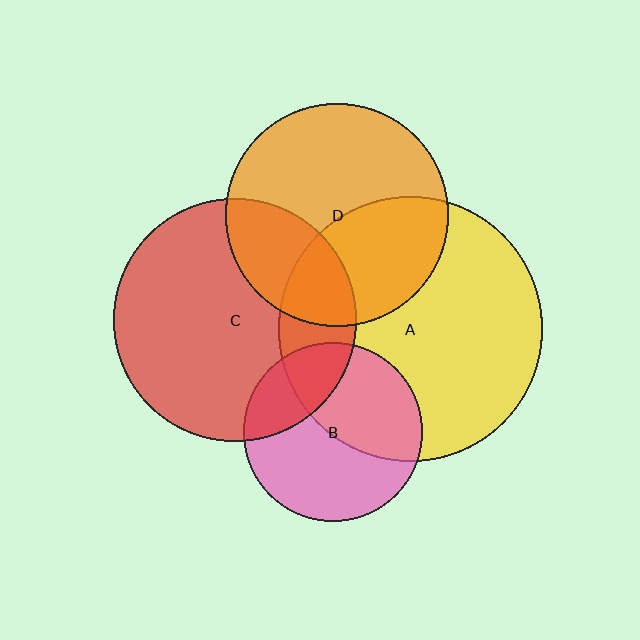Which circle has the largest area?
Circle A (yellow).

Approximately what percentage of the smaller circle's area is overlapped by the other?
Approximately 20%.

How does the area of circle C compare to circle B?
Approximately 1.8 times.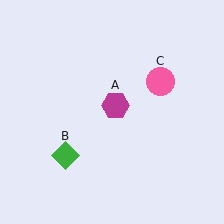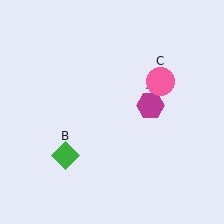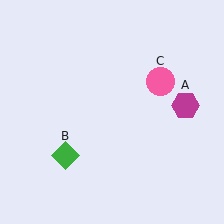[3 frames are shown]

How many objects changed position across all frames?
1 object changed position: magenta hexagon (object A).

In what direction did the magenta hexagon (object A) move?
The magenta hexagon (object A) moved right.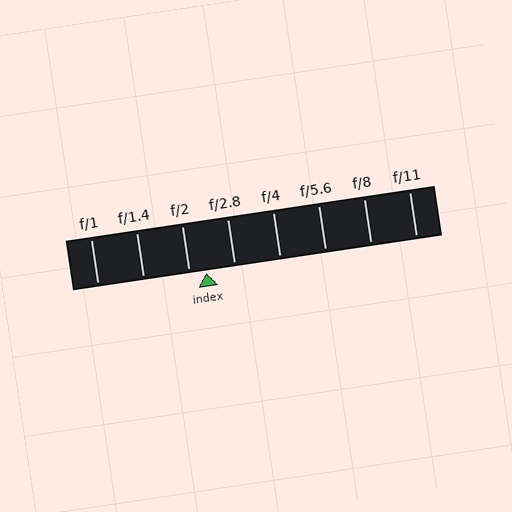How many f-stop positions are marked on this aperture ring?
There are 8 f-stop positions marked.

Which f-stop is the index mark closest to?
The index mark is closest to f/2.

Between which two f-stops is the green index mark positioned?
The index mark is between f/2 and f/2.8.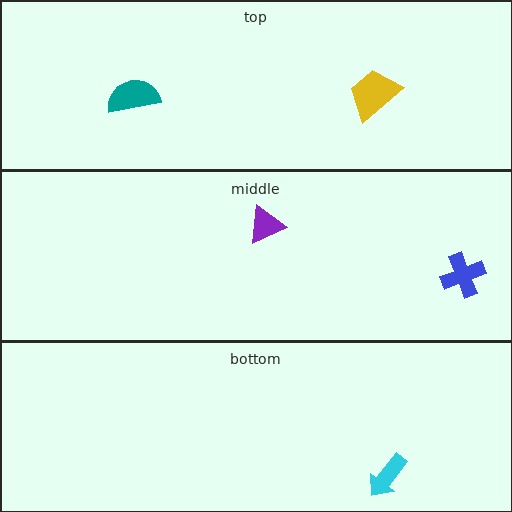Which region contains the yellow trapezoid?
The top region.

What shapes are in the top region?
The teal semicircle, the yellow trapezoid.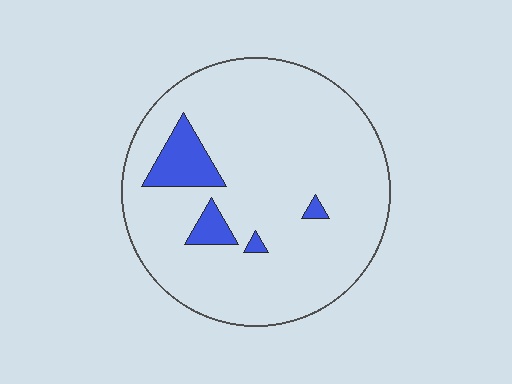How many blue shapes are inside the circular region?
4.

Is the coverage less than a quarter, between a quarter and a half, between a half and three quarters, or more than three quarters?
Less than a quarter.